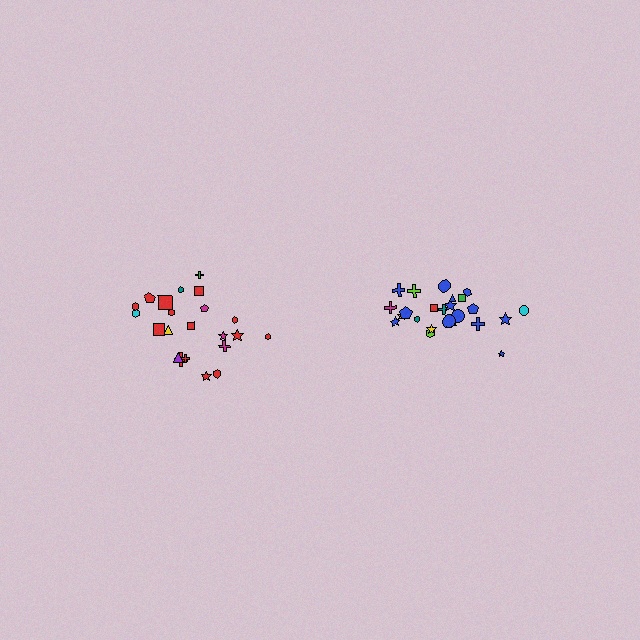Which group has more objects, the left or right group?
The right group.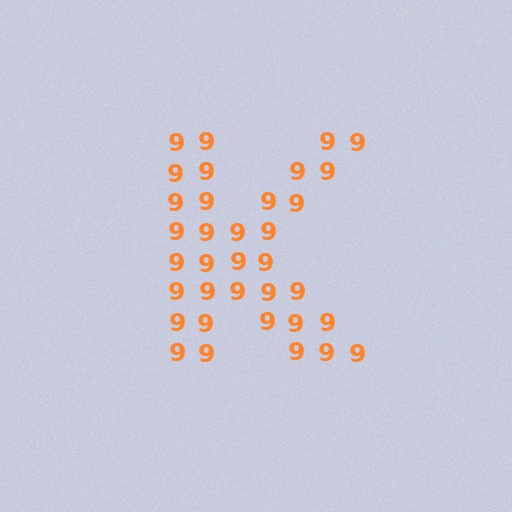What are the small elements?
The small elements are digit 9's.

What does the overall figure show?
The overall figure shows the letter K.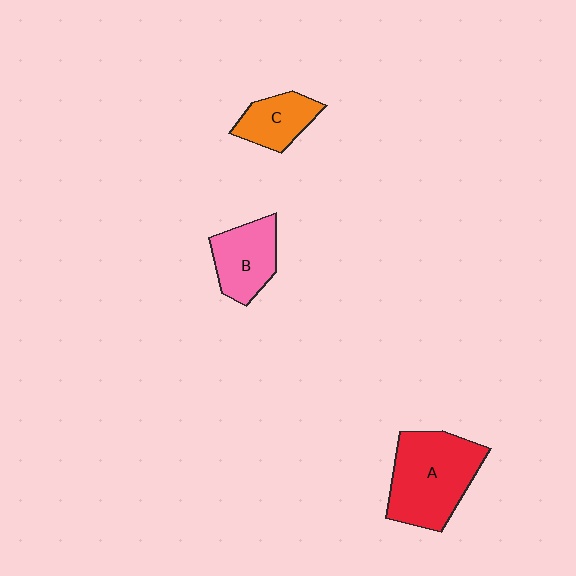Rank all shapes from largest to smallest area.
From largest to smallest: A (red), B (pink), C (orange).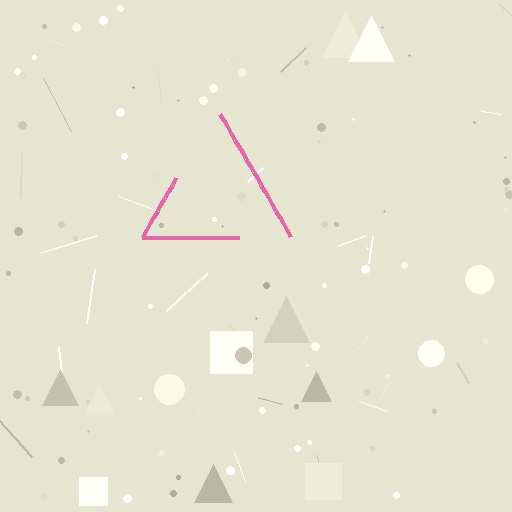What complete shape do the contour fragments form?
The contour fragments form a triangle.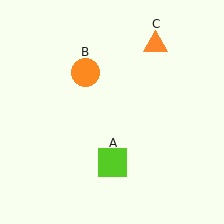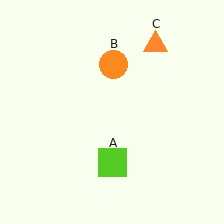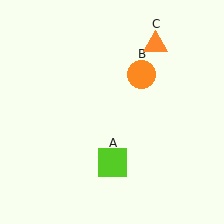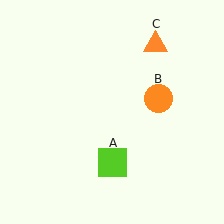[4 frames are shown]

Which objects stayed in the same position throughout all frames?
Lime square (object A) and orange triangle (object C) remained stationary.